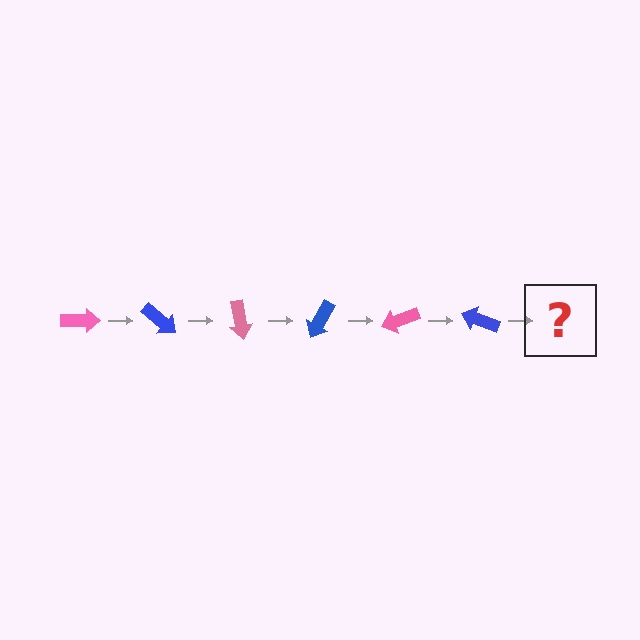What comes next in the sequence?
The next element should be a pink arrow, rotated 240 degrees from the start.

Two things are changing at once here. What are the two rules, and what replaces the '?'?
The two rules are that it rotates 40 degrees each step and the color cycles through pink and blue. The '?' should be a pink arrow, rotated 240 degrees from the start.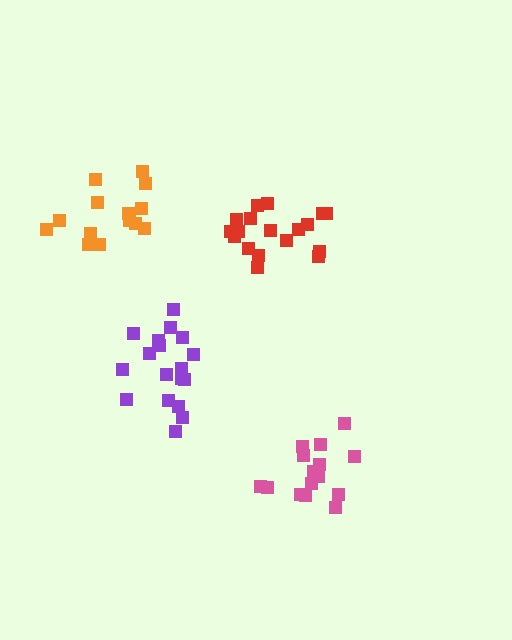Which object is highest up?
The orange cluster is topmost.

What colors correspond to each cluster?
The clusters are colored: red, purple, orange, pink.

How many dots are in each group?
Group 1: 18 dots, Group 2: 18 dots, Group 3: 15 dots, Group 4: 15 dots (66 total).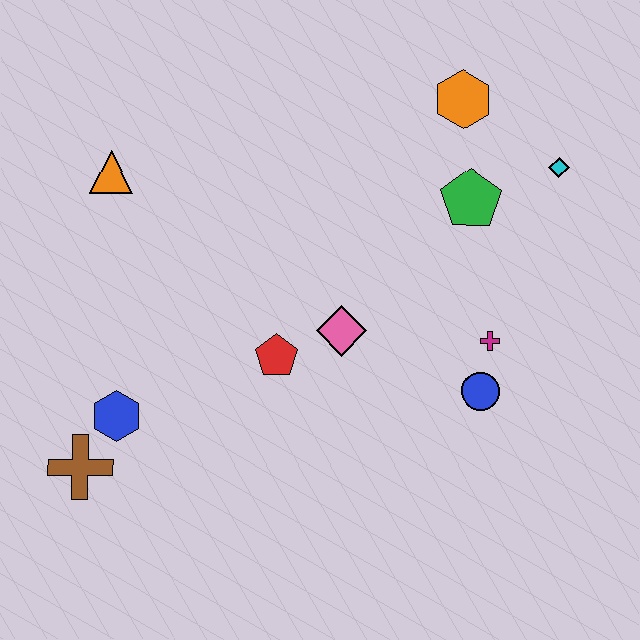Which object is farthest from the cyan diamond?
The brown cross is farthest from the cyan diamond.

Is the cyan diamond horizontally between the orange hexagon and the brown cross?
No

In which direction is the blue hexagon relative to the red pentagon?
The blue hexagon is to the left of the red pentagon.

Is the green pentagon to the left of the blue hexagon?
No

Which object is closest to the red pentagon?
The pink diamond is closest to the red pentagon.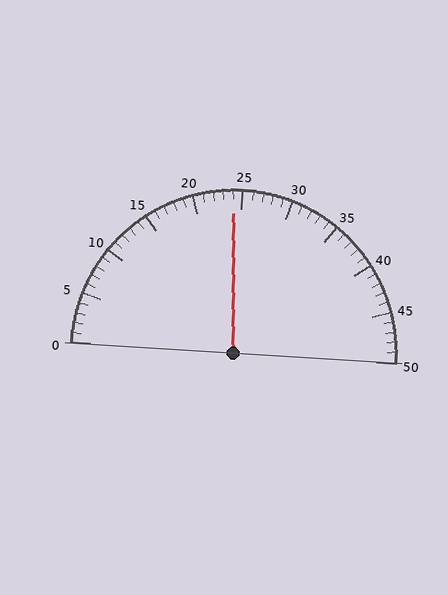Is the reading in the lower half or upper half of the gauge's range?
The reading is in the lower half of the range (0 to 50).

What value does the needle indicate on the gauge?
The needle indicates approximately 24.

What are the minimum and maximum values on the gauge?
The gauge ranges from 0 to 50.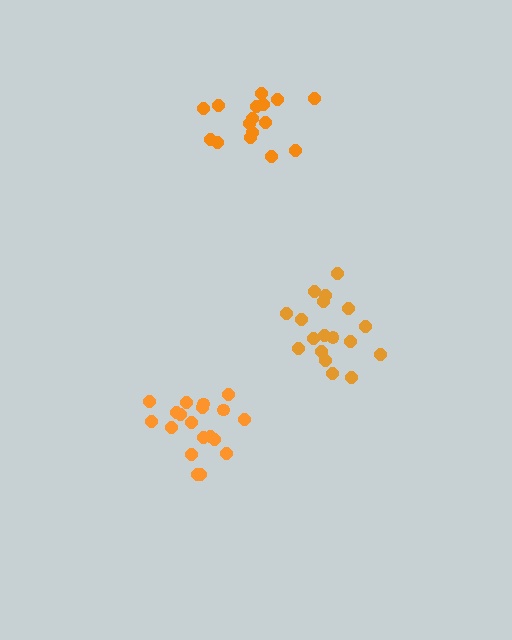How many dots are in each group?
Group 1: 20 dots, Group 2: 18 dots, Group 3: 16 dots (54 total).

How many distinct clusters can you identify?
There are 3 distinct clusters.